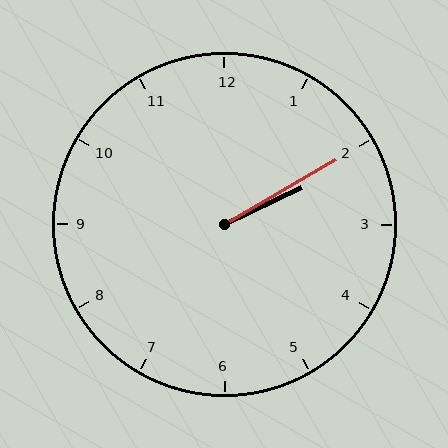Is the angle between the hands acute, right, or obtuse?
It is acute.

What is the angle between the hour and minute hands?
Approximately 5 degrees.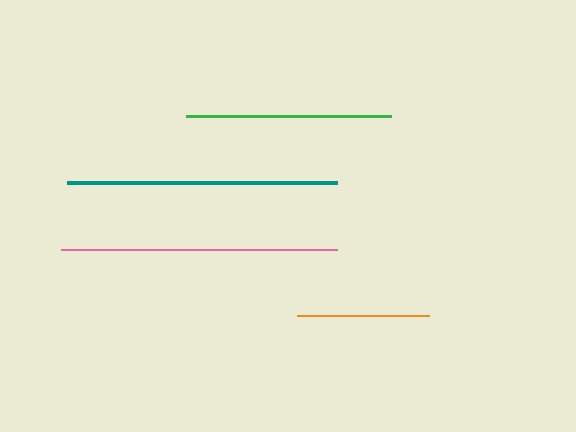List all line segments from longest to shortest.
From longest to shortest: pink, teal, green, orange.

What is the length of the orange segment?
The orange segment is approximately 132 pixels long.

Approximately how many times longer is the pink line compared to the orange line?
The pink line is approximately 2.1 times the length of the orange line.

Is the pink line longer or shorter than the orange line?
The pink line is longer than the orange line.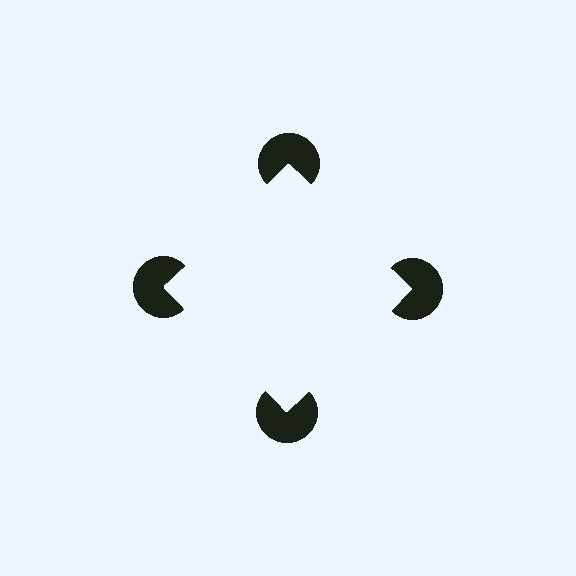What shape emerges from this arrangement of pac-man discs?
An illusory square — its edges are inferred from the aligned wedge cuts in the pac-man discs, not physically drawn.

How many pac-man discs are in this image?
There are 4 — one at each vertex of the illusory square.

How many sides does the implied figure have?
4 sides.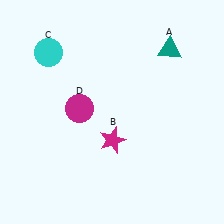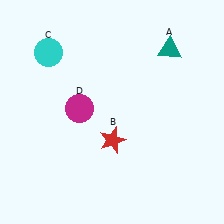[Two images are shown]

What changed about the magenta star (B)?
In Image 1, B is magenta. In Image 2, it changed to red.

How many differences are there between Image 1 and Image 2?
There is 1 difference between the two images.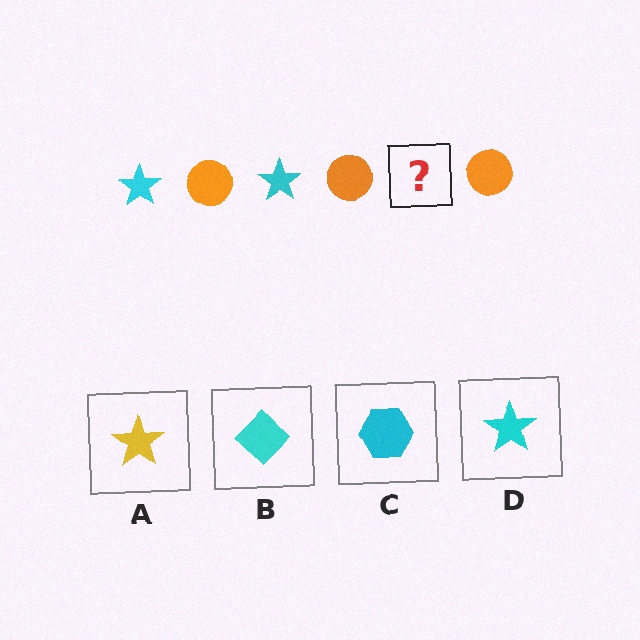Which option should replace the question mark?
Option D.